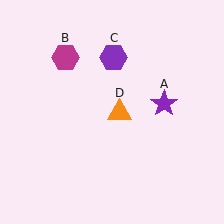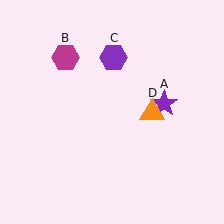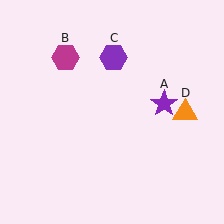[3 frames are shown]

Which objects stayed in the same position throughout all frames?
Purple star (object A) and magenta hexagon (object B) and purple hexagon (object C) remained stationary.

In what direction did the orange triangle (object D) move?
The orange triangle (object D) moved right.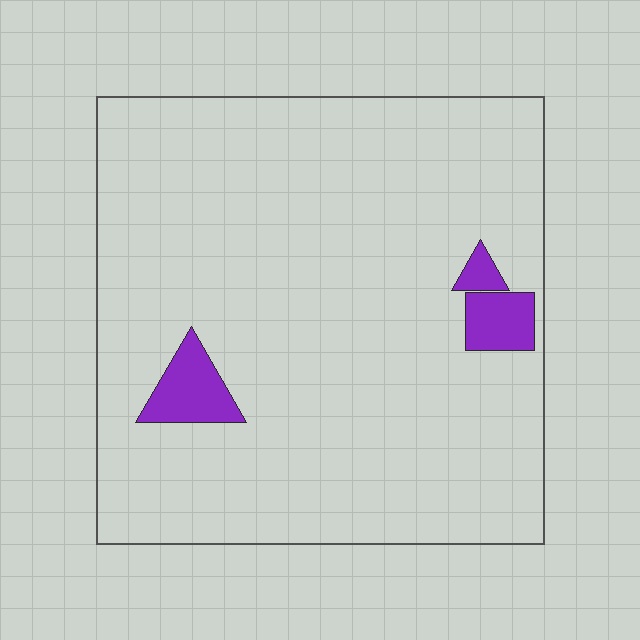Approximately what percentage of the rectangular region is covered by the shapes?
Approximately 5%.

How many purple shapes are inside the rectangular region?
3.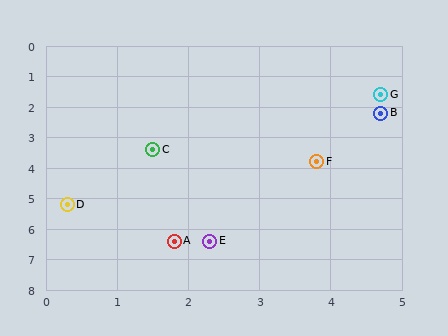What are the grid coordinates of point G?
Point G is at approximately (4.7, 1.6).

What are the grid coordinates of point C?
Point C is at approximately (1.5, 3.4).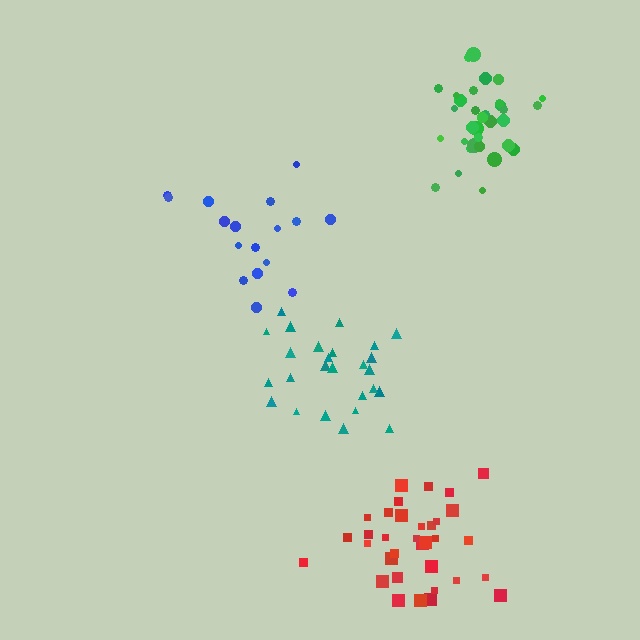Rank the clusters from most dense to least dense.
green, teal, red, blue.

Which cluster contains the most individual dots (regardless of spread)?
Red (34).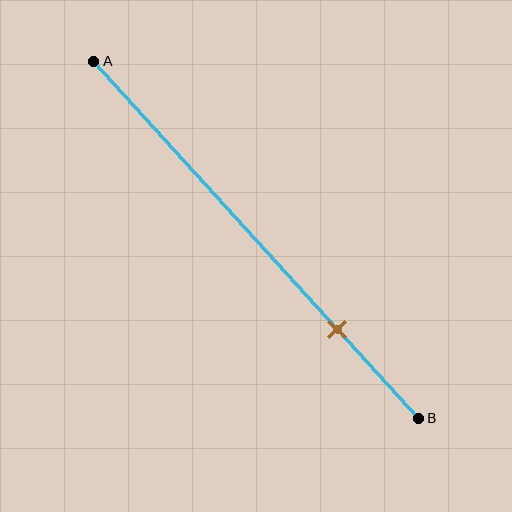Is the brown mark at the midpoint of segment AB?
No, the mark is at about 75% from A, not at the 50% midpoint.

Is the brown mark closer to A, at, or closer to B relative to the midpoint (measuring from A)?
The brown mark is closer to point B than the midpoint of segment AB.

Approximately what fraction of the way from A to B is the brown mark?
The brown mark is approximately 75% of the way from A to B.